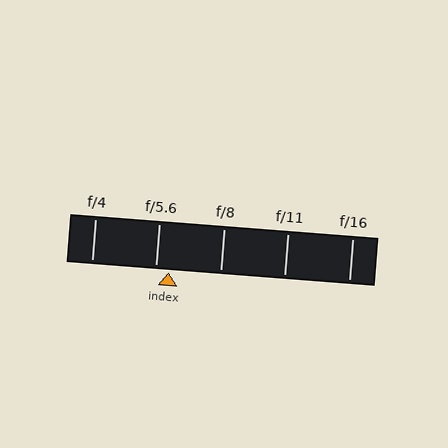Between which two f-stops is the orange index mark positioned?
The index mark is between f/5.6 and f/8.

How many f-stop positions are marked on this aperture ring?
There are 5 f-stop positions marked.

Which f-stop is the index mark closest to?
The index mark is closest to f/5.6.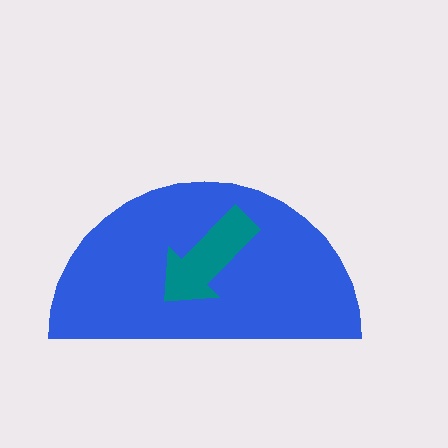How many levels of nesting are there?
2.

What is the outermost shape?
The blue semicircle.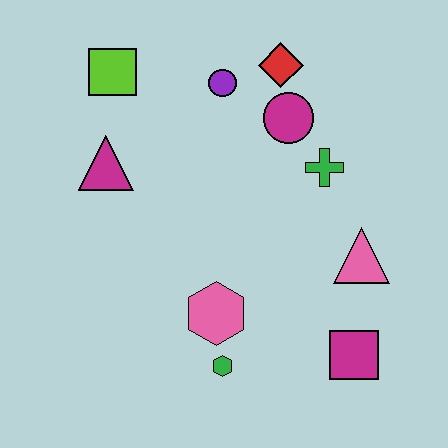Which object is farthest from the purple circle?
The magenta square is farthest from the purple circle.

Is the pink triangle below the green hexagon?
No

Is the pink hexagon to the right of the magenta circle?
No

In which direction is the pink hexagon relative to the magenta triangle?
The pink hexagon is below the magenta triangle.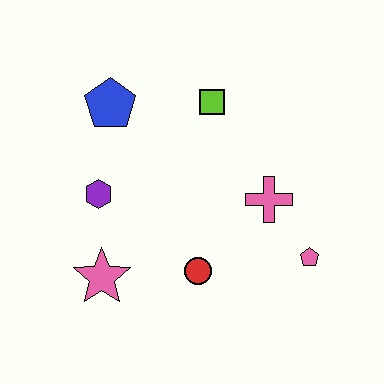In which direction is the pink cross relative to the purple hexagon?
The pink cross is to the right of the purple hexagon.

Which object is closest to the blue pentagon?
The purple hexagon is closest to the blue pentagon.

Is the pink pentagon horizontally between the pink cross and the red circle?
No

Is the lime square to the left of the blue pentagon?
No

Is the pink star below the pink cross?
Yes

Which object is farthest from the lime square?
The pink star is farthest from the lime square.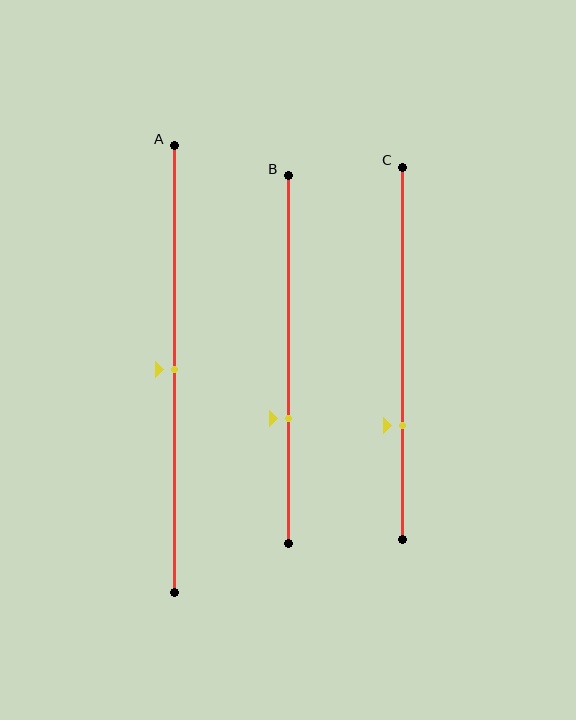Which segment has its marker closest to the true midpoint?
Segment A has its marker closest to the true midpoint.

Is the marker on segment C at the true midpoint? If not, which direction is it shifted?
No, the marker on segment C is shifted downward by about 19% of the segment length.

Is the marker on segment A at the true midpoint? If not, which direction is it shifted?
Yes, the marker on segment A is at the true midpoint.